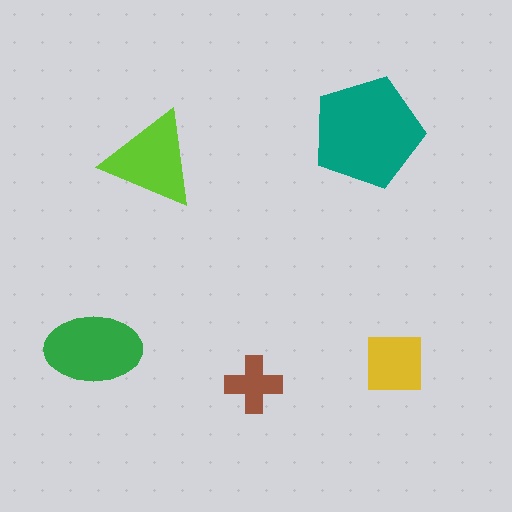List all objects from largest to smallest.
The teal pentagon, the green ellipse, the lime triangle, the yellow square, the brown cross.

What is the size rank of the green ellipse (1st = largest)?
2nd.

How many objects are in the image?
There are 5 objects in the image.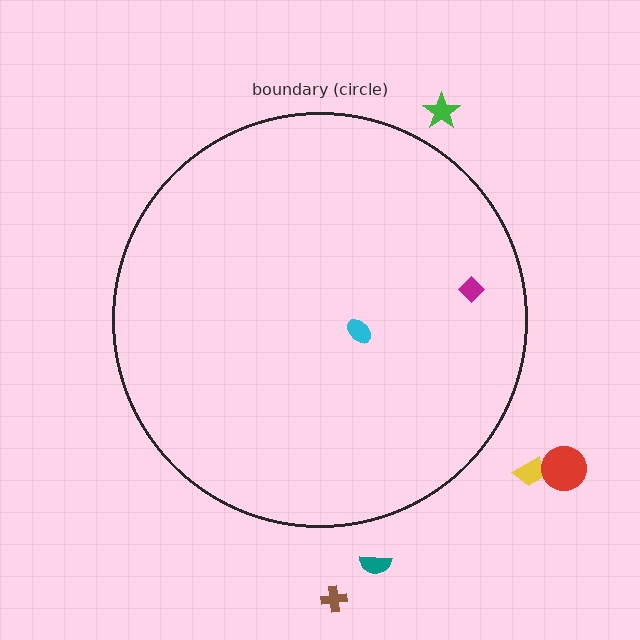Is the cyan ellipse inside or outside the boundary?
Inside.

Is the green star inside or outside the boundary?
Outside.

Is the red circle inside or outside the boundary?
Outside.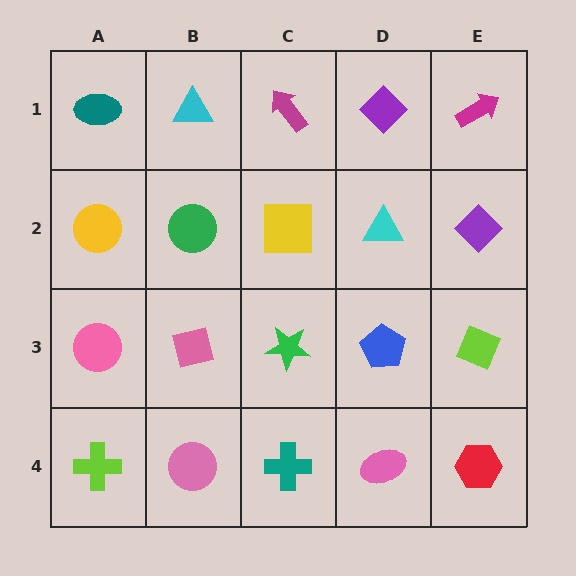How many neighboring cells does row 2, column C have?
4.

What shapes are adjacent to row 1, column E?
A purple diamond (row 2, column E), a purple diamond (row 1, column D).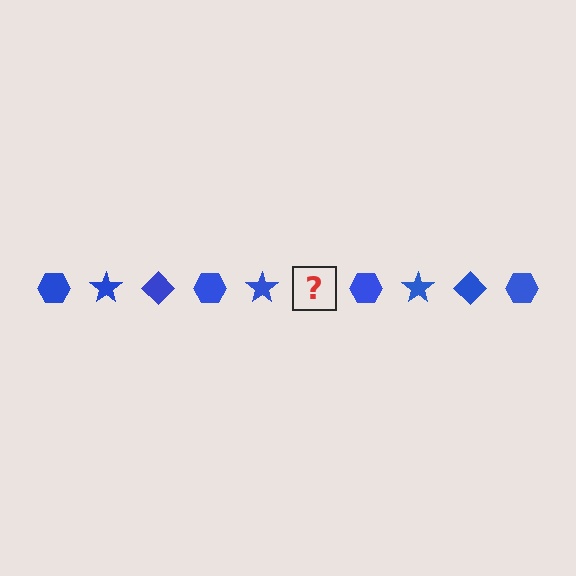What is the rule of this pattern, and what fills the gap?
The rule is that the pattern cycles through hexagon, star, diamond shapes in blue. The gap should be filled with a blue diamond.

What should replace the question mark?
The question mark should be replaced with a blue diamond.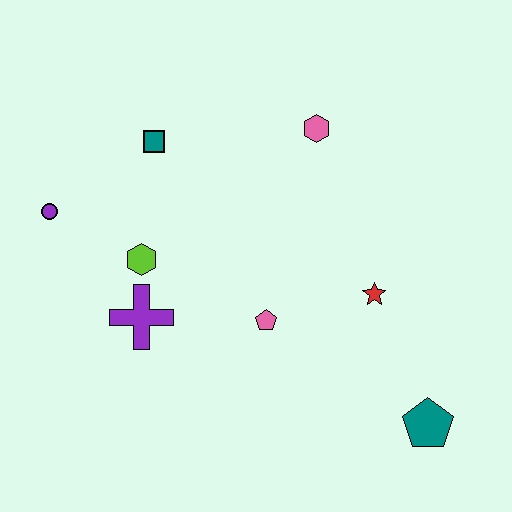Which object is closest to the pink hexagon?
The teal square is closest to the pink hexagon.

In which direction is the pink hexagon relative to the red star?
The pink hexagon is above the red star.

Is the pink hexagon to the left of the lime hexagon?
No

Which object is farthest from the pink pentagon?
The purple circle is farthest from the pink pentagon.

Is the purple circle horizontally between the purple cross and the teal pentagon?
No